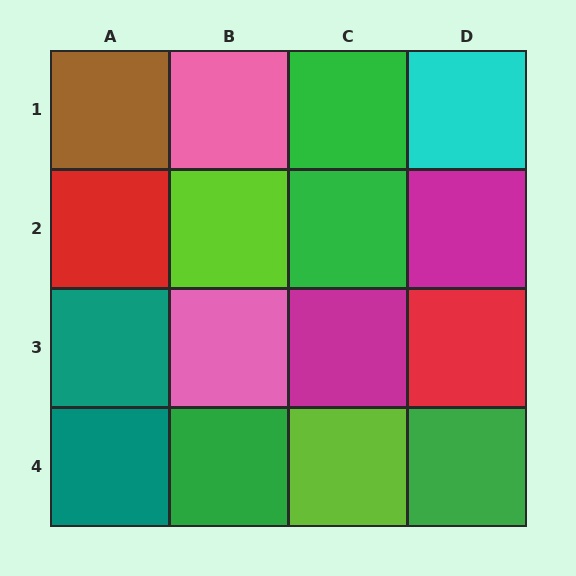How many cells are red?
2 cells are red.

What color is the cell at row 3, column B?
Pink.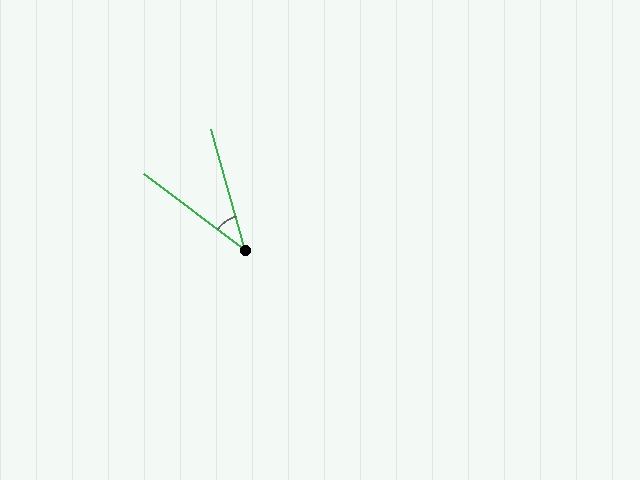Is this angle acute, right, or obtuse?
It is acute.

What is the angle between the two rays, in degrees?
Approximately 37 degrees.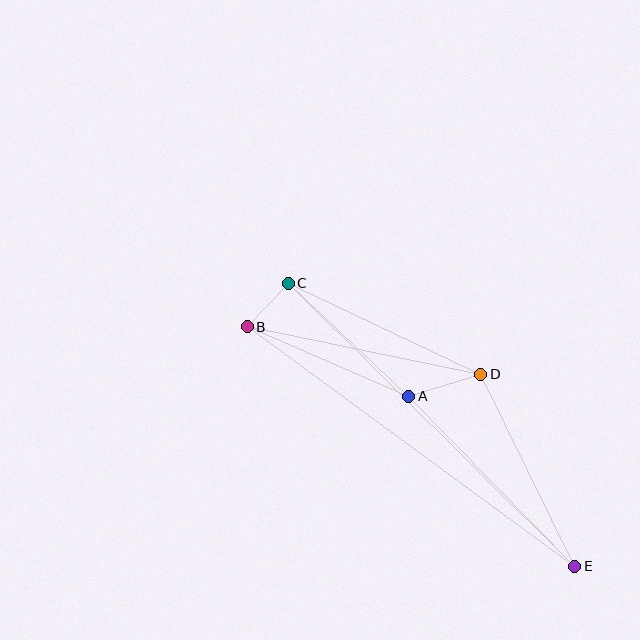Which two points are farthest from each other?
Points B and E are farthest from each other.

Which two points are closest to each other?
Points B and C are closest to each other.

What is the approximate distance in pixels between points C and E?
The distance between C and E is approximately 402 pixels.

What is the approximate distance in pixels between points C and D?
The distance between C and D is approximately 212 pixels.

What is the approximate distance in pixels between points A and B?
The distance between A and B is approximately 176 pixels.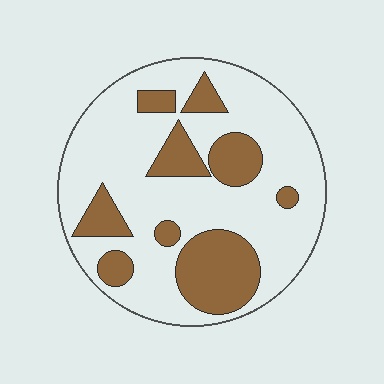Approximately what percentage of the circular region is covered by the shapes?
Approximately 30%.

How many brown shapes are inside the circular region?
9.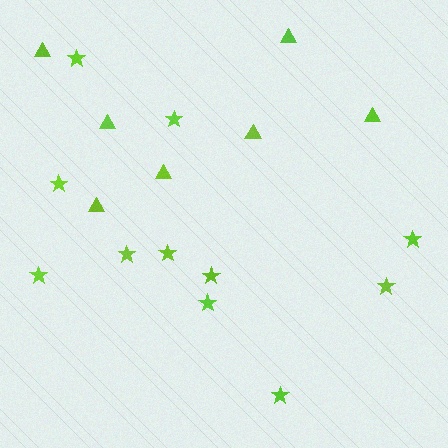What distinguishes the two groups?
There are 2 groups: one group of stars (11) and one group of triangles (7).